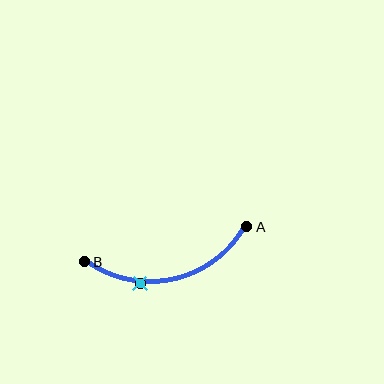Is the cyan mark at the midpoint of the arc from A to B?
No. The cyan mark lies on the arc but is closer to endpoint B. The arc midpoint would be at the point on the curve equidistant along the arc from both A and B.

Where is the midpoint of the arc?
The arc midpoint is the point on the curve farthest from the straight line joining A and B. It sits below that line.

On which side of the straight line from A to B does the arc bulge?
The arc bulges below the straight line connecting A and B.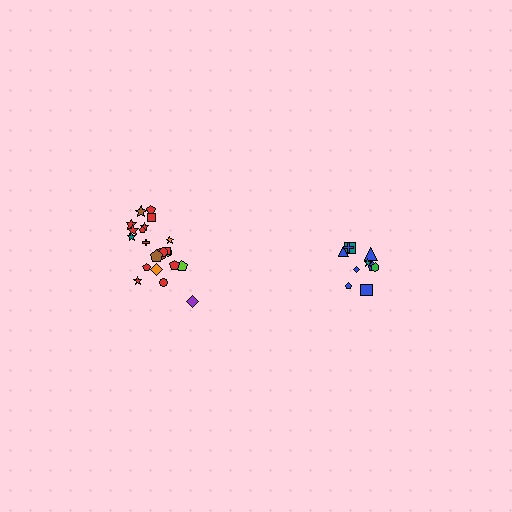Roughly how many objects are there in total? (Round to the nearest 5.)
Roughly 30 objects in total.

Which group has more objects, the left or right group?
The left group.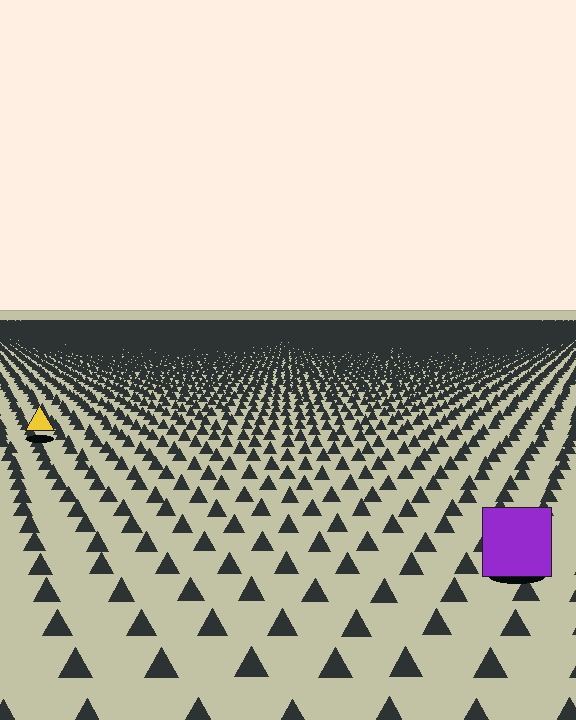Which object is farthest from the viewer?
The yellow triangle is farthest from the viewer. It appears smaller and the ground texture around it is denser.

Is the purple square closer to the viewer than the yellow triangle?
Yes. The purple square is closer — you can tell from the texture gradient: the ground texture is coarser near it.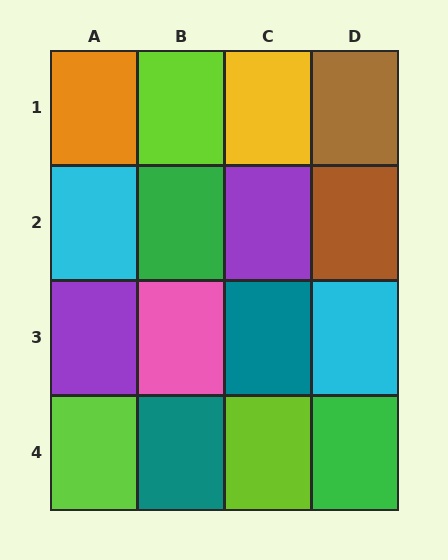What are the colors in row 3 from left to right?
Purple, pink, teal, cyan.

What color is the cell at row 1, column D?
Brown.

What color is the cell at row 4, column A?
Lime.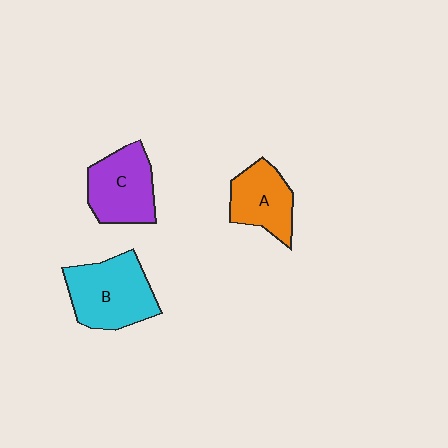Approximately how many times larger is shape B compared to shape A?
Approximately 1.4 times.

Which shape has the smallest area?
Shape A (orange).